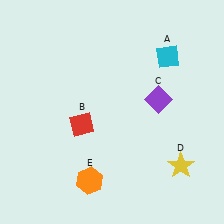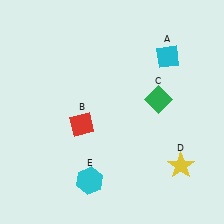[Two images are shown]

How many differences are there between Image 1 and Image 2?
There are 2 differences between the two images.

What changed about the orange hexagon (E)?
In Image 1, E is orange. In Image 2, it changed to cyan.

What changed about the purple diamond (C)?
In Image 1, C is purple. In Image 2, it changed to green.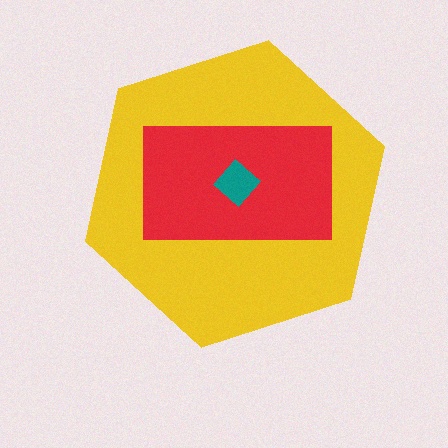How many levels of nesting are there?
3.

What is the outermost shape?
The yellow hexagon.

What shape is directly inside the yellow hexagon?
The red rectangle.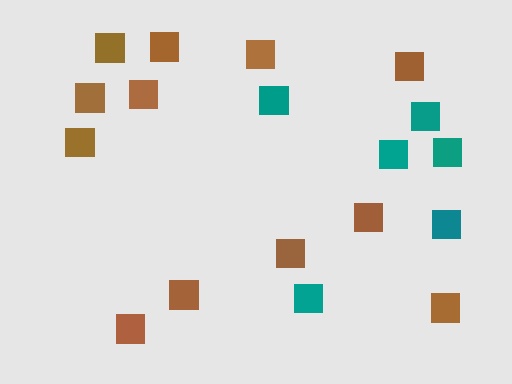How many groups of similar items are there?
There are 2 groups: one group of teal squares (6) and one group of brown squares (12).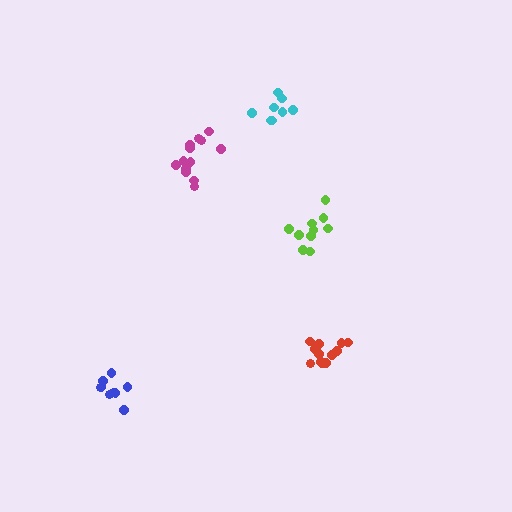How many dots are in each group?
Group 1: 10 dots, Group 2: 8 dots, Group 3: 9 dots, Group 4: 13 dots, Group 5: 12 dots (52 total).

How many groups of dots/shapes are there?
There are 5 groups.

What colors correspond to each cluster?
The clusters are colored: lime, cyan, blue, magenta, red.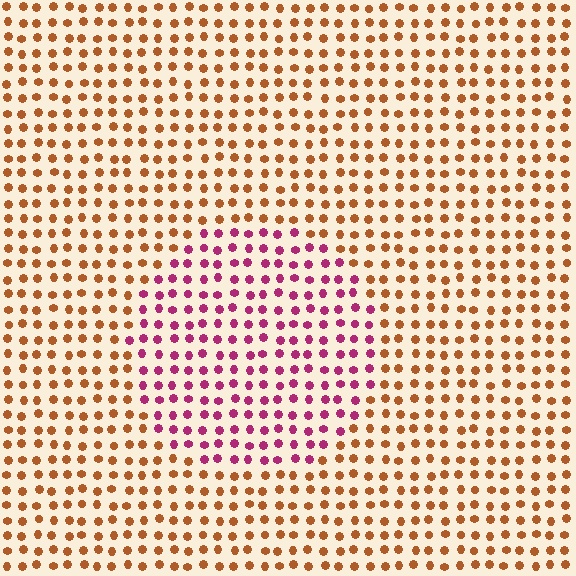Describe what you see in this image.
The image is filled with small brown elements in a uniform arrangement. A circle-shaped region is visible where the elements are tinted to a slightly different hue, forming a subtle color boundary.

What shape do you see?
I see a circle.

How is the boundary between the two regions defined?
The boundary is defined purely by a slight shift in hue (about 58 degrees). Spacing, size, and orientation are identical on both sides.